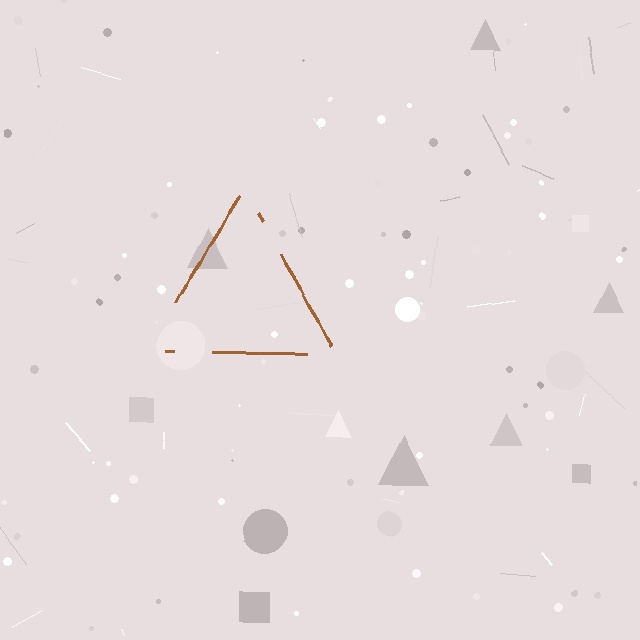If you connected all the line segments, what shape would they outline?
They would outline a triangle.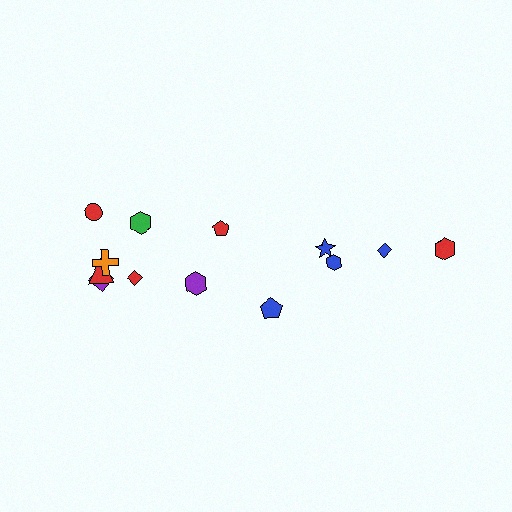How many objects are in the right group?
There are 5 objects.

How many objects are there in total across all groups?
There are 13 objects.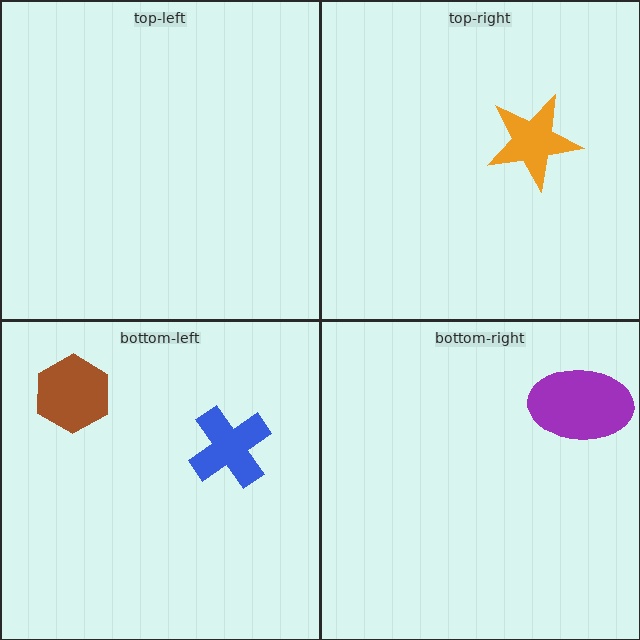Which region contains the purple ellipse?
The bottom-right region.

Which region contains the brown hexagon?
The bottom-left region.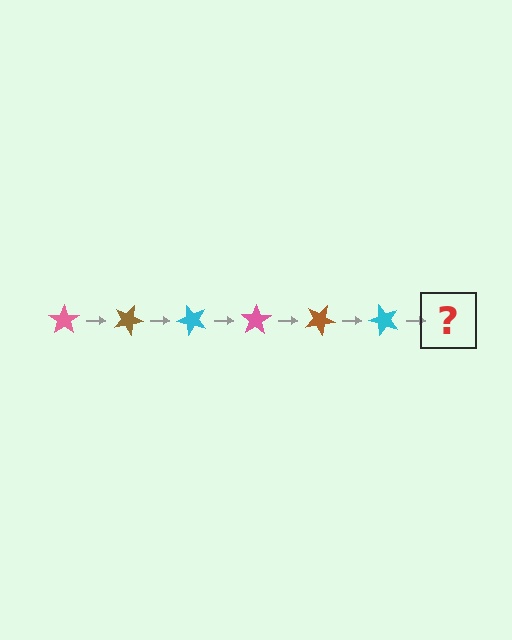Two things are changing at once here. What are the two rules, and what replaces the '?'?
The two rules are that it rotates 25 degrees each step and the color cycles through pink, brown, and cyan. The '?' should be a pink star, rotated 150 degrees from the start.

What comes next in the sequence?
The next element should be a pink star, rotated 150 degrees from the start.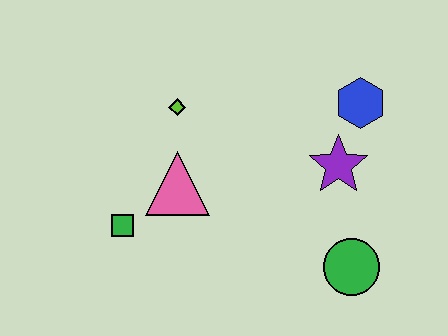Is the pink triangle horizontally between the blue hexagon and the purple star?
No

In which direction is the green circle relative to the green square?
The green circle is to the right of the green square.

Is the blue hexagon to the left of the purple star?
No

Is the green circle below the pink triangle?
Yes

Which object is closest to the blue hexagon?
The purple star is closest to the blue hexagon.